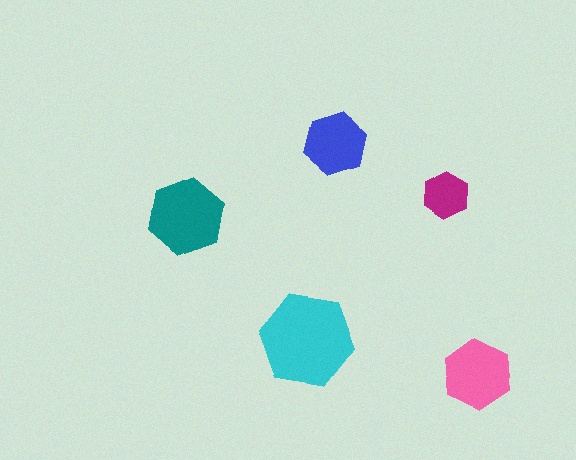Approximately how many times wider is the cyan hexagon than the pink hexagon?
About 1.5 times wider.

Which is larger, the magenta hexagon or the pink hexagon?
The pink one.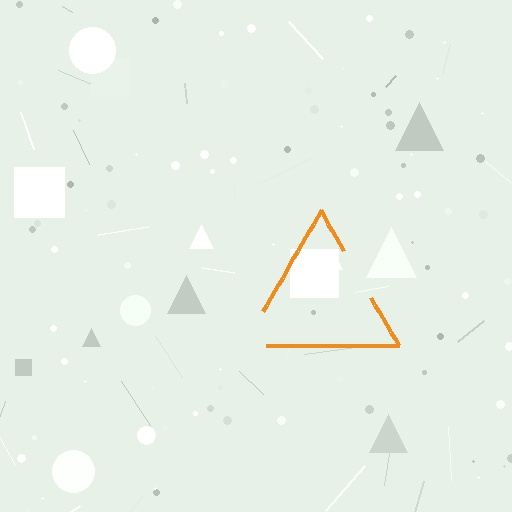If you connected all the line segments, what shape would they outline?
They would outline a triangle.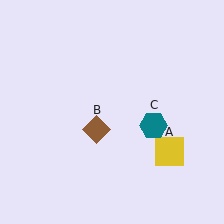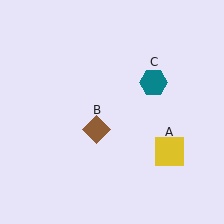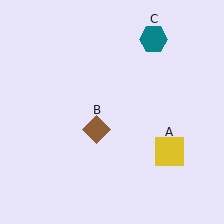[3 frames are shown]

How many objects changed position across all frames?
1 object changed position: teal hexagon (object C).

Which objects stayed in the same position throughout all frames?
Yellow square (object A) and brown diamond (object B) remained stationary.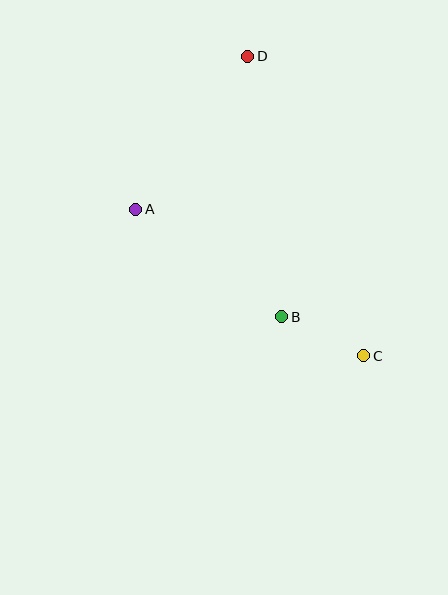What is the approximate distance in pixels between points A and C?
The distance between A and C is approximately 272 pixels.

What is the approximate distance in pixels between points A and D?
The distance between A and D is approximately 190 pixels.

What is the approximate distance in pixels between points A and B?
The distance between A and B is approximately 182 pixels.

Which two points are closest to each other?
Points B and C are closest to each other.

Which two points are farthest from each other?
Points C and D are farthest from each other.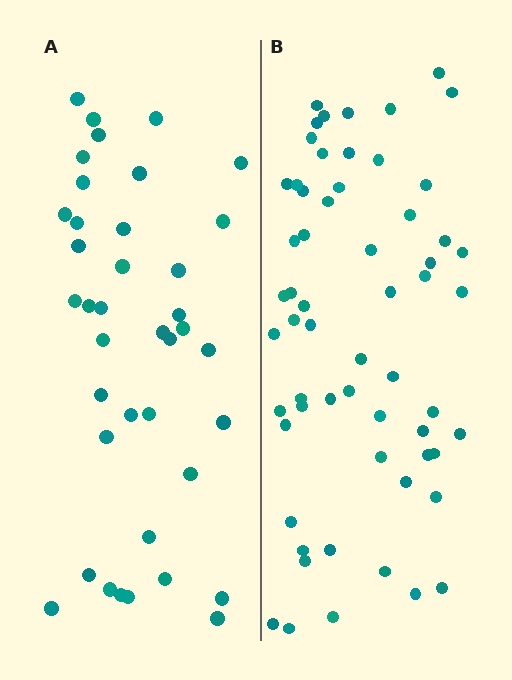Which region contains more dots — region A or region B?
Region B (the right region) has more dots.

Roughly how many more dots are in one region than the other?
Region B has approximately 20 more dots than region A.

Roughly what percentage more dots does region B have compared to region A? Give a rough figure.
About 55% more.